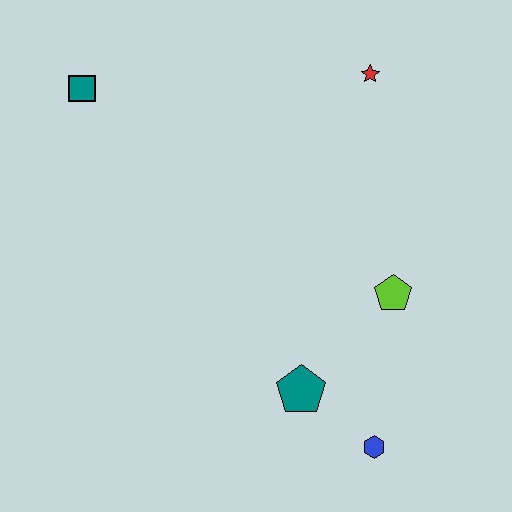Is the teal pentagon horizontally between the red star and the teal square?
Yes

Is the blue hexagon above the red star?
No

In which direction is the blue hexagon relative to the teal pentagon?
The blue hexagon is to the right of the teal pentagon.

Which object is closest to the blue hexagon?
The teal pentagon is closest to the blue hexagon.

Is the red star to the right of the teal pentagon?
Yes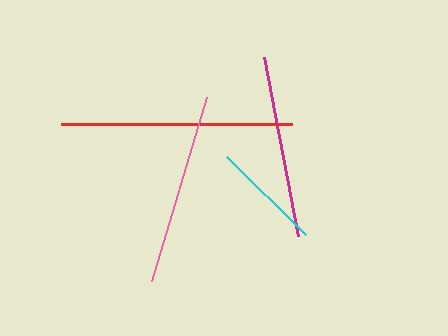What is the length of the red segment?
The red segment is approximately 231 pixels long.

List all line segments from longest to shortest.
From longest to shortest: red, pink, magenta, cyan.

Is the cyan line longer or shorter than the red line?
The red line is longer than the cyan line.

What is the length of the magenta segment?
The magenta segment is approximately 183 pixels long.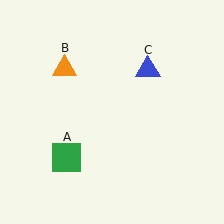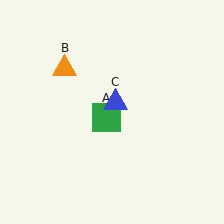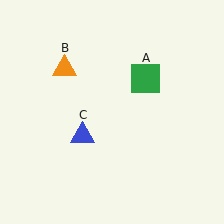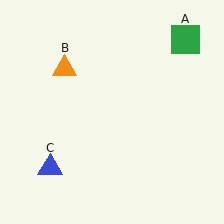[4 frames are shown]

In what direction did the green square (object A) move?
The green square (object A) moved up and to the right.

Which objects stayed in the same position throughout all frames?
Orange triangle (object B) remained stationary.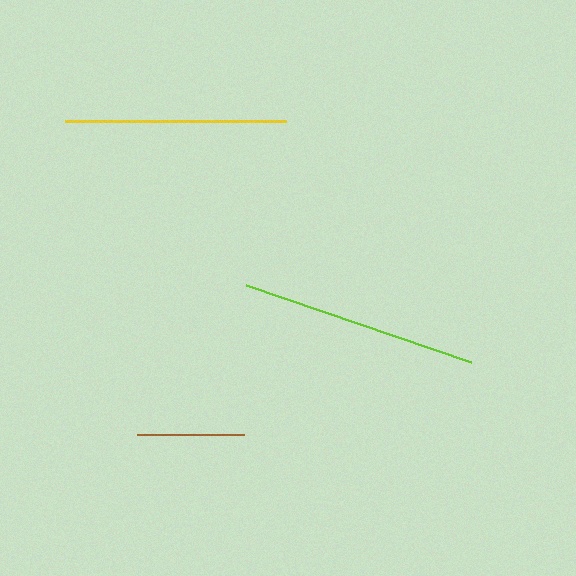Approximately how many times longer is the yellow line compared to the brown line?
The yellow line is approximately 2.1 times the length of the brown line.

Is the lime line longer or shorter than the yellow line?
The lime line is longer than the yellow line.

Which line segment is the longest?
The lime line is the longest at approximately 239 pixels.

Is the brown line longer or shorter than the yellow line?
The yellow line is longer than the brown line.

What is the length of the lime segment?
The lime segment is approximately 239 pixels long.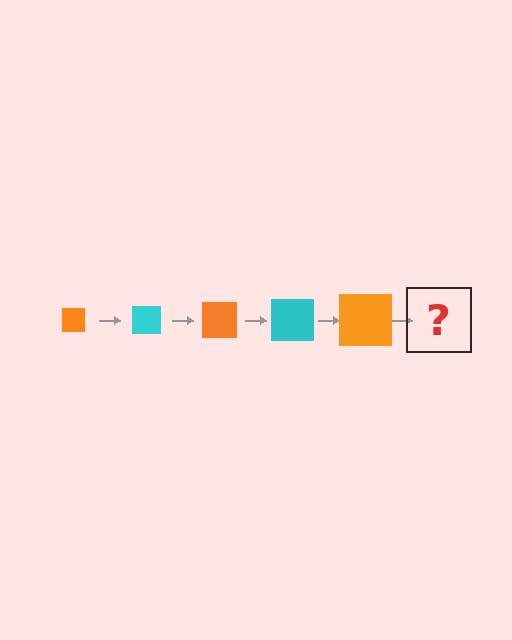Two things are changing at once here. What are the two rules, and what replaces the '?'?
The two rules are that the square grows larger each step and the color cycles through orange and cyan. The '?' should be a cyan square, larger than the previous one.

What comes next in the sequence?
The next element should be a cyan square, larger than the previous one.